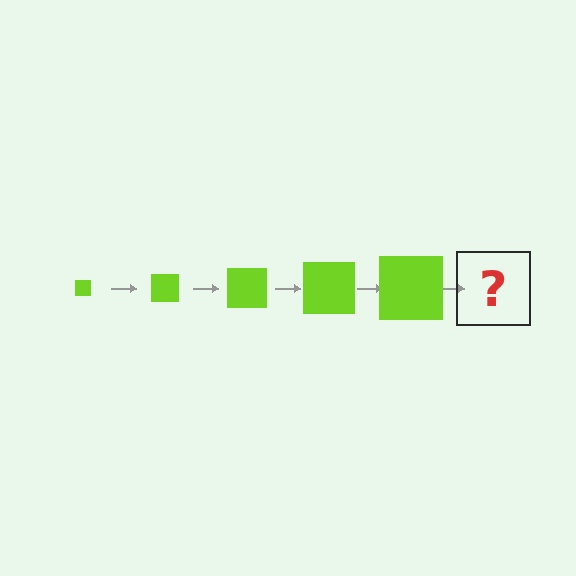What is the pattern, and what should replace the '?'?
The pattern is that the square gets progressively larger each step. The '?' should be a lime square, larger than the previous one.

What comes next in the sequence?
The next element should be a lime square, larger than the previous one.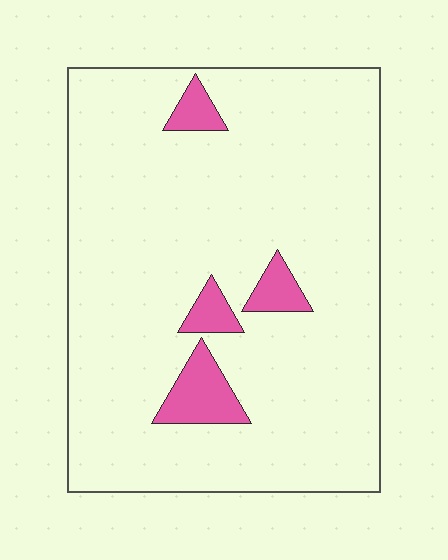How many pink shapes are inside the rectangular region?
4.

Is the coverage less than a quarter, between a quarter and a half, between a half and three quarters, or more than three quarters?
Less than a quarter.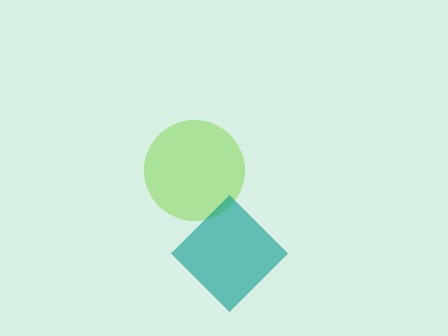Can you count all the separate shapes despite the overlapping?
Yes, there are 2 separate shapes.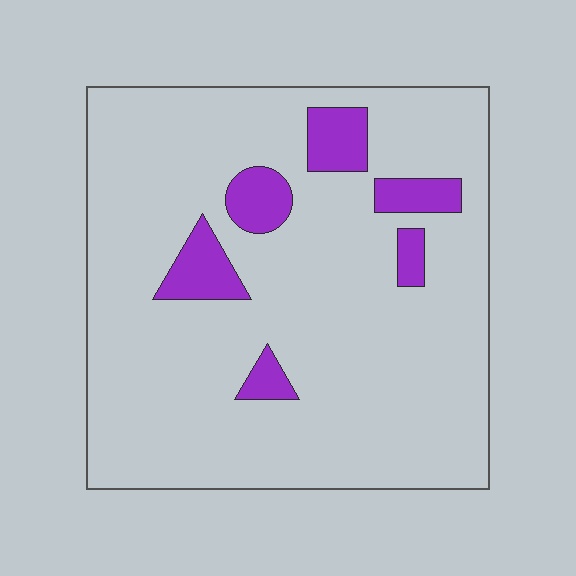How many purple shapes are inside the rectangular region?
6.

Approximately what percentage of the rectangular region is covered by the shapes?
Approximately 10%.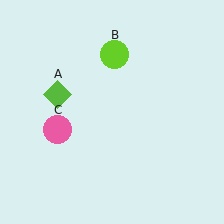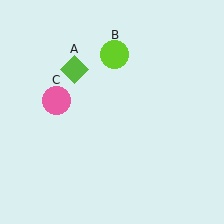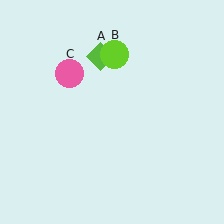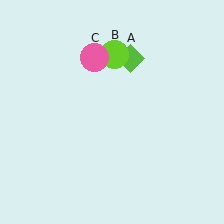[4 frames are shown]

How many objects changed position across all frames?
2 objects changed position: lime diamond (object A), pink circle (object C).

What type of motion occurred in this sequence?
The lime diamond (object A), pink circle (object C) rotated clockwise around the center of the scene.